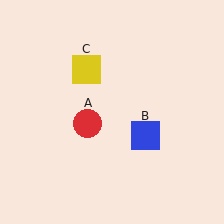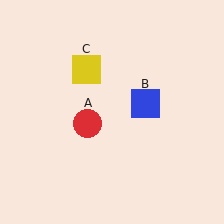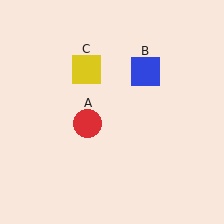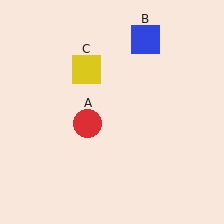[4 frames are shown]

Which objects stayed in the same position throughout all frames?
Red circle (object A) and yellow square (object C) remained stationary.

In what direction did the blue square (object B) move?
The blue square (object B) moved up.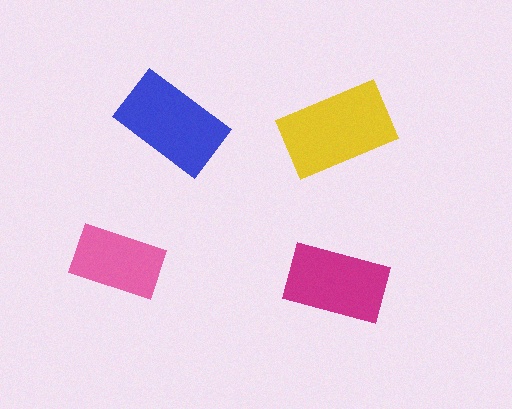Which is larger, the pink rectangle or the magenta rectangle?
The magenta one.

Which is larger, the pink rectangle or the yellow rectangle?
The yellow one.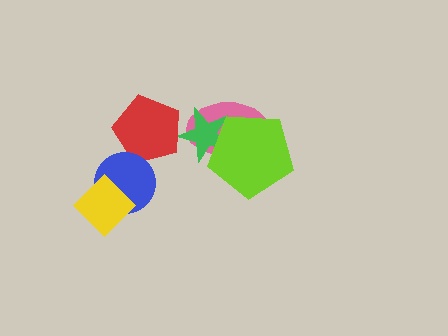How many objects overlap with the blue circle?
2 objects overlap with the blue circle.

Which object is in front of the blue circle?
The yellow diamond is in front of the blue circle.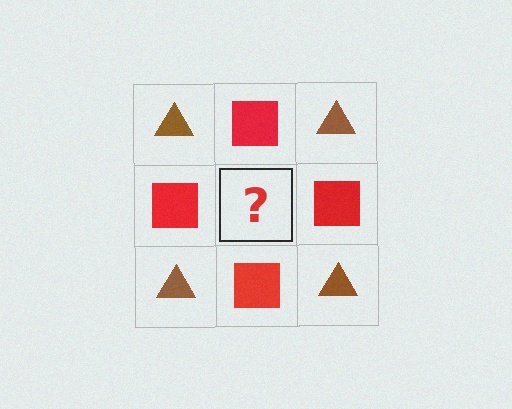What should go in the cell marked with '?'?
The missing cell should contain a brown triangle.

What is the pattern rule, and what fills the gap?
The rule is that it alternates brown triangle and red square in a checkerboard pattern. The gap should be filled with a brown triangle.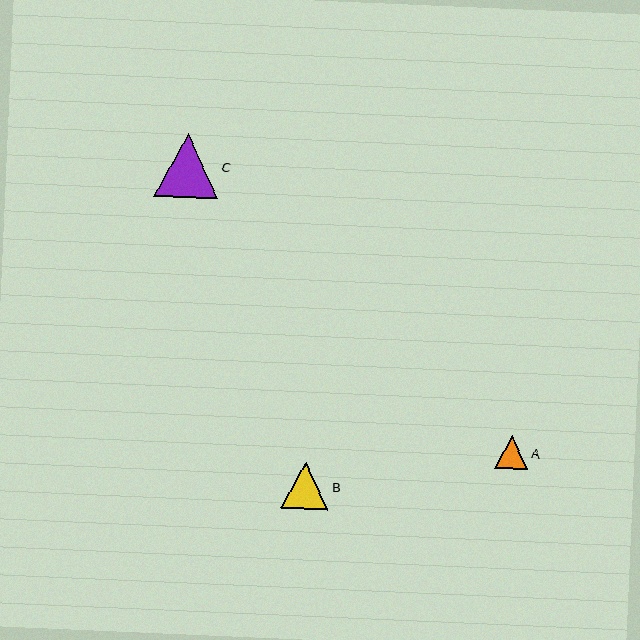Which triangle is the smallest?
Triangle A is the smallest with a size of approximately 33 pixels.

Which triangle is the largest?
Triangle C is the largest with a size of approximately 64 pixels.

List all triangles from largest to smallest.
From largest to smallest: C, B, A.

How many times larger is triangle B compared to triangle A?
Triangle B is approximately 1.4 times the size of triangle A.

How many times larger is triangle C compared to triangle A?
Triangle C is approximately 1.9 times the size of triangle A.